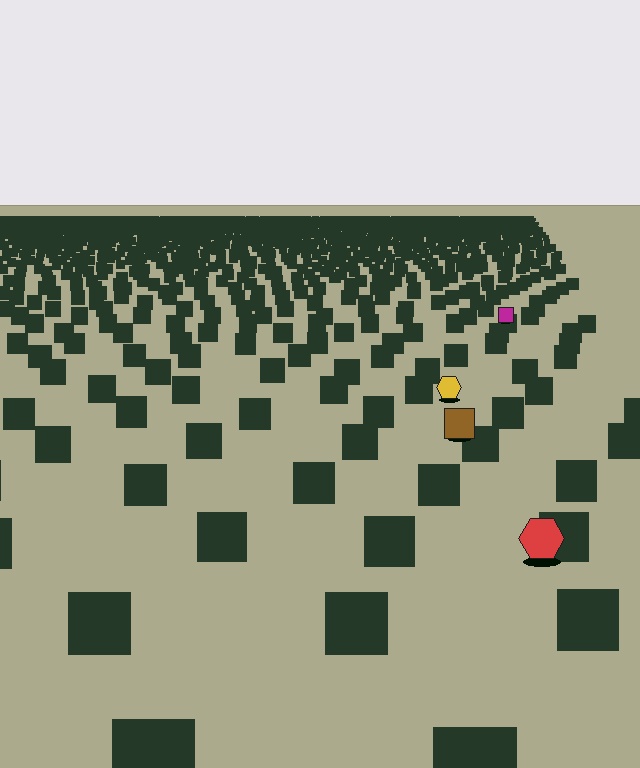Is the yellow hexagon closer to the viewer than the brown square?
No. The brown square is closer — you can tell from the texture gradient: the ground texture is coarser near it.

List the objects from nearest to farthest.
From nearest to farthest: the red hexagon, the brown square, the yellow hexagon, the magenta square.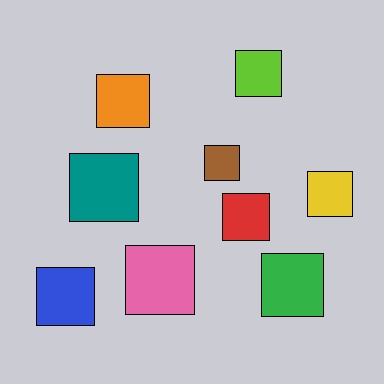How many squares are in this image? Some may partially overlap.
There are 9 squares.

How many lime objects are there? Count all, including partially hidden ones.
There is 1 lime object.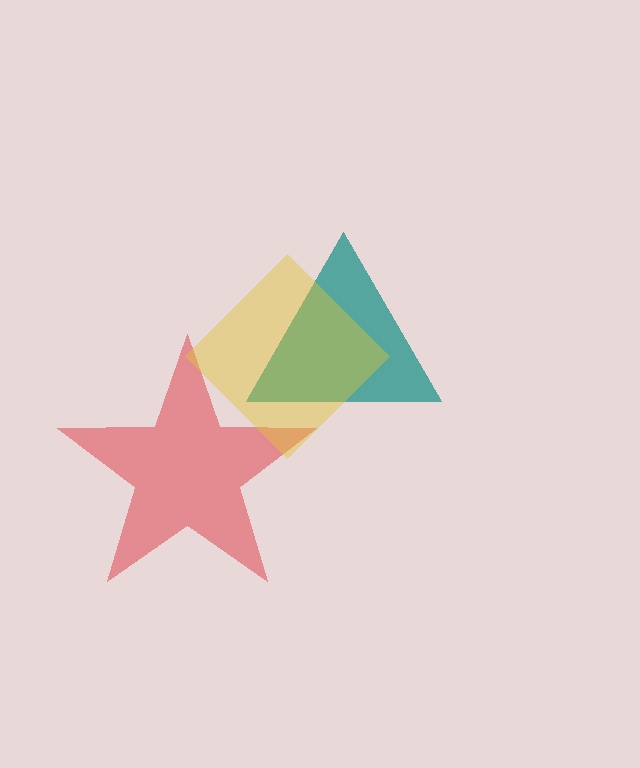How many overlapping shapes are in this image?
There are 3 overlapping shapes in the image.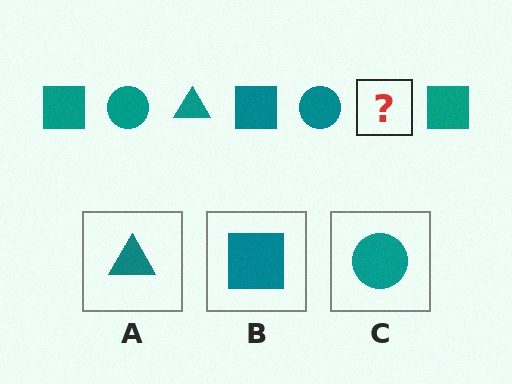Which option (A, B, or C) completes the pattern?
A.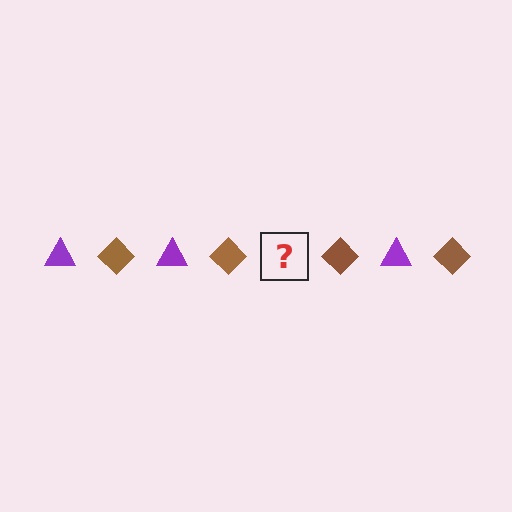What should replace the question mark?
The question mark should be replaced with a purple triangle.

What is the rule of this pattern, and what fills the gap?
The rule is that the pattern alternates between purple triangle and brown diamond. The gap should be filled with a purple triangle.